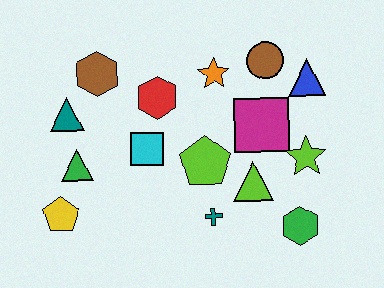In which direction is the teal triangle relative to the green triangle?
The teal triangle is above the green triangle.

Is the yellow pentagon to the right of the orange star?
No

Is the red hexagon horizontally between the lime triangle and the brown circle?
No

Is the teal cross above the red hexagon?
No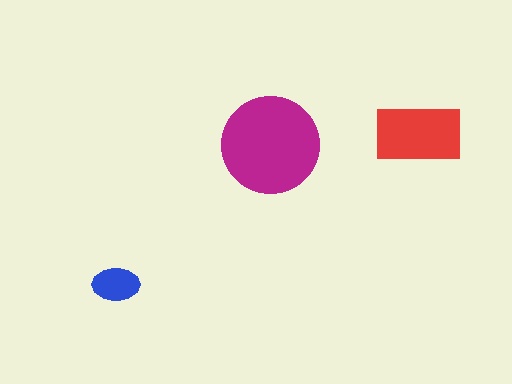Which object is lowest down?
The blue ellipse is bottommost.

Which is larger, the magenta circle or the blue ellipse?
The magenta circle.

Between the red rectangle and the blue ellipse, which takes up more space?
The red rectangle.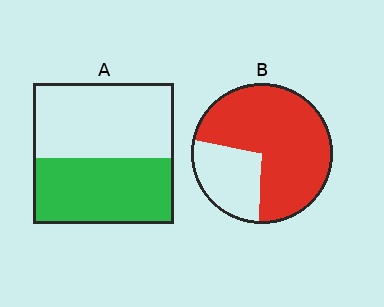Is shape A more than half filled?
Roughly half.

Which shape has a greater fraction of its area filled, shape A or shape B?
Shape B.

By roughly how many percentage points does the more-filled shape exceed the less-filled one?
By roughly 25 percentage points (B over A).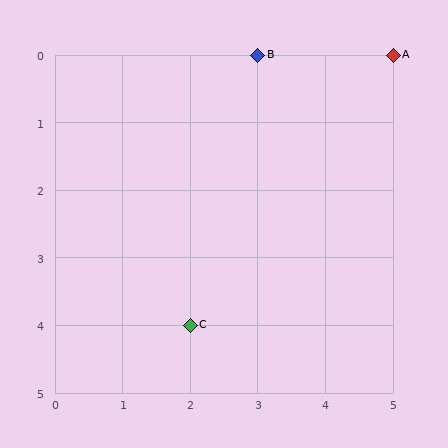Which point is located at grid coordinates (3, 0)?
Point B is at (3, 0).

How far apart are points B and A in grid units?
Points B and A are 2 columns apart.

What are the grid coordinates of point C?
Point C is at grid coordinates (2, 4).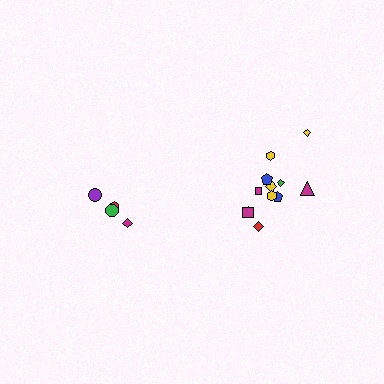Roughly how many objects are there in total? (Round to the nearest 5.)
Roughly 15 objects in total.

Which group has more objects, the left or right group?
The right group.